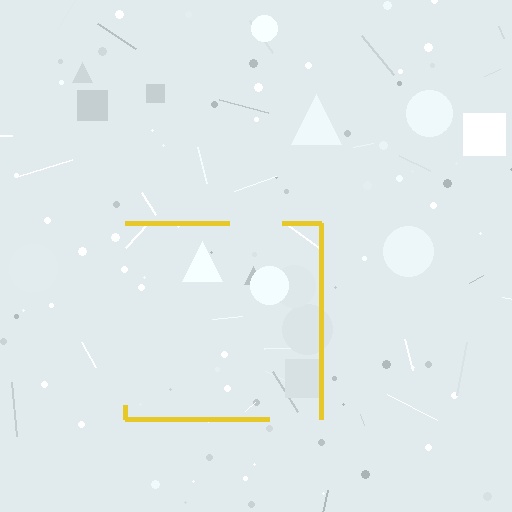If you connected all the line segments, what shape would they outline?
They would outline a square.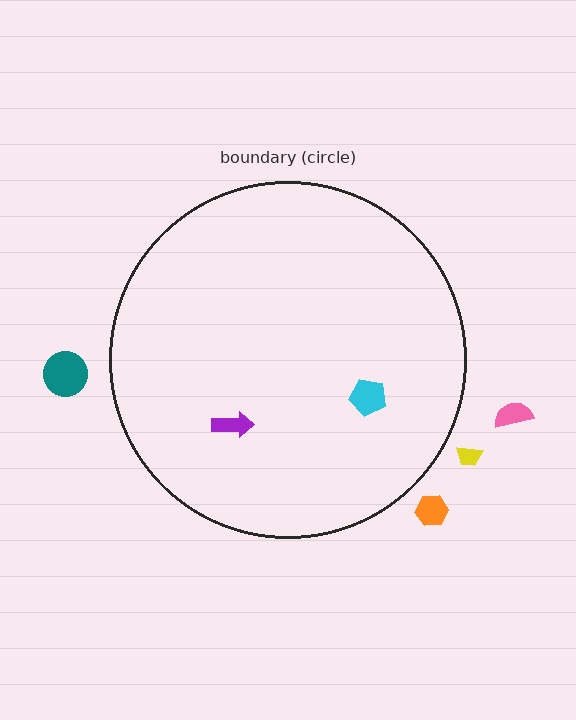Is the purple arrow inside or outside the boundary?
Inside.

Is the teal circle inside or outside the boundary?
Outside.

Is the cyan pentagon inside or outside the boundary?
Inside.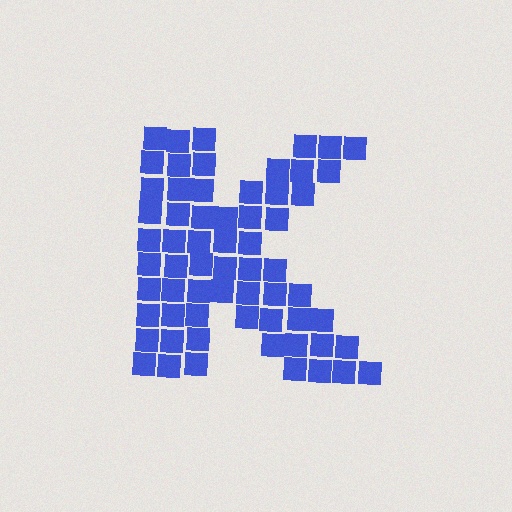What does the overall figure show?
The overall figure shows the letter K.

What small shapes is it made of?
It is made of small squares.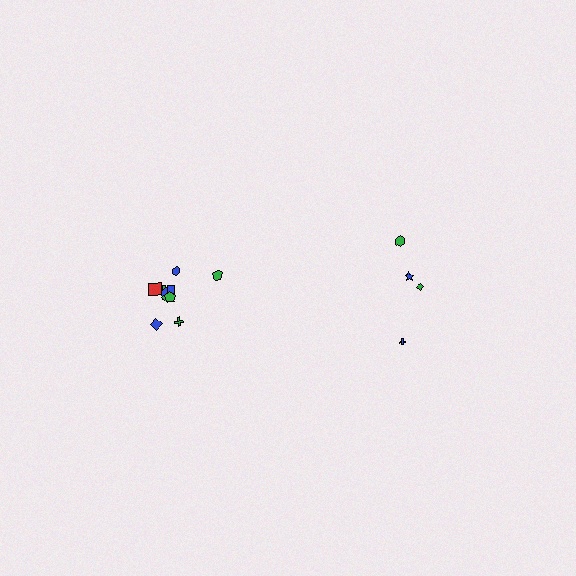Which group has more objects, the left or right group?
The left group.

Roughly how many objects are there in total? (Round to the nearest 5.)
Roughly 15 objects in total.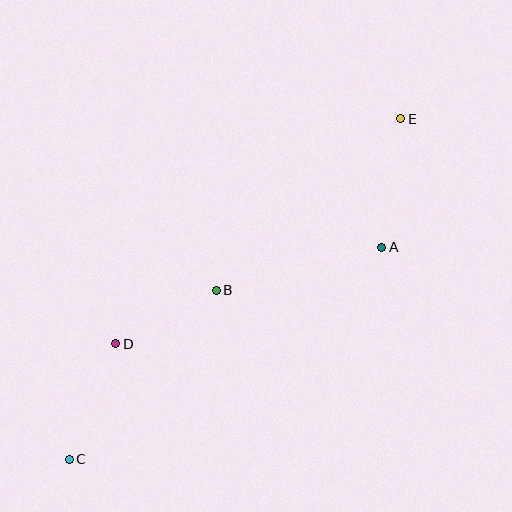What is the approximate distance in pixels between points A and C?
The distance between A and C is approximately 378 pixels.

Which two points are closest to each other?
Points B and D are closest to each other.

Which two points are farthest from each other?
Points C and E are farthest from each other.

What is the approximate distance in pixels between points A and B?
The distance between A and B is approximately 171 pixels.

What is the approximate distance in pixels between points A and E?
The distance between A and E is approximately 130 pixels.